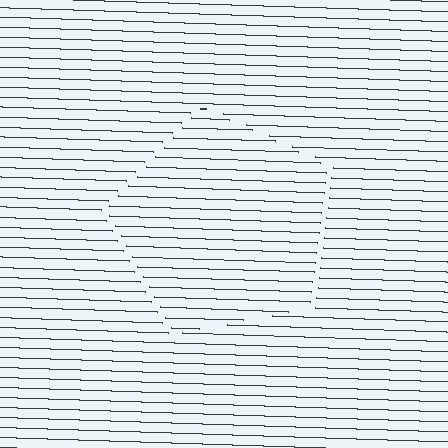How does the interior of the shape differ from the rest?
The interior of the shape contains the same grating, shifted by half a period — the contour is defined by the phase discontinuity where line-ends from the inner and outer gratings abut.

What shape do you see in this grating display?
An illusory pentagon. The interior of the shape contains the same grating, shifted by half a period — the contour is defined by the phase discontinuity where line-ends from the inner and outer gratings abut.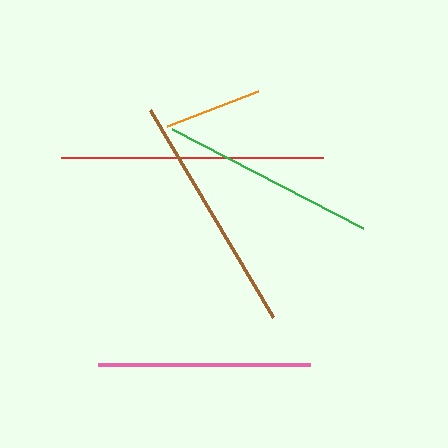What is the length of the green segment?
The green segment is approximately 215 pixels long.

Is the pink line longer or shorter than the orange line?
The pink line is longer than the orange line.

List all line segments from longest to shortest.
From longest to shortest: red, brown, green, pink, orange.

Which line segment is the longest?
The red line is the longest at approximately 263 pixels.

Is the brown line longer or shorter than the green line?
The brown line is longer than the green line.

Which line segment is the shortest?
The orange line is the shortest at approximately 97 pixels.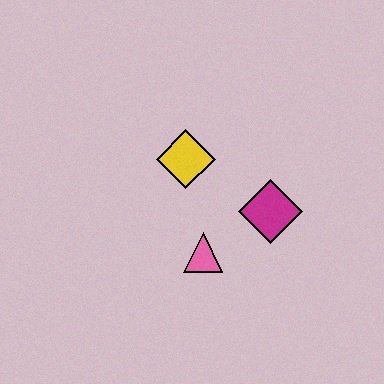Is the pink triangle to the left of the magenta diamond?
Yes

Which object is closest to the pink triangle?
The magenta diamond is closest to the pink triangle.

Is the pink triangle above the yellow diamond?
No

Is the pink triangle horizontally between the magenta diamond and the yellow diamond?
Yes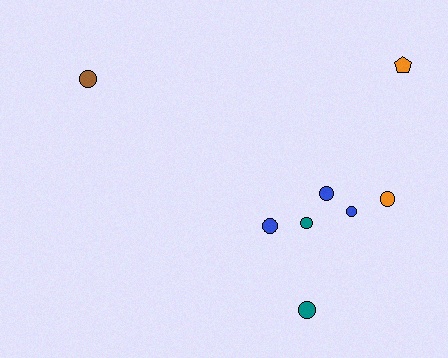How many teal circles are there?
There are 2 teal circles.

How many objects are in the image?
There are 8 objects.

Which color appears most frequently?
Blue, with 3 objects.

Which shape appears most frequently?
Circle, with 7 objects.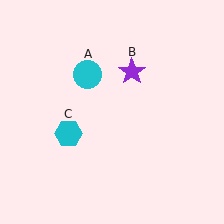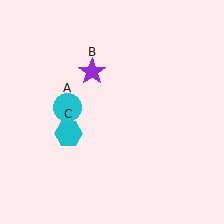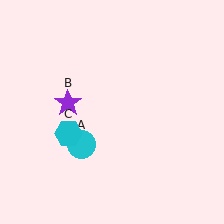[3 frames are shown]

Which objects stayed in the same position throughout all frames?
Cyan hexagon (object C) remained stationary.